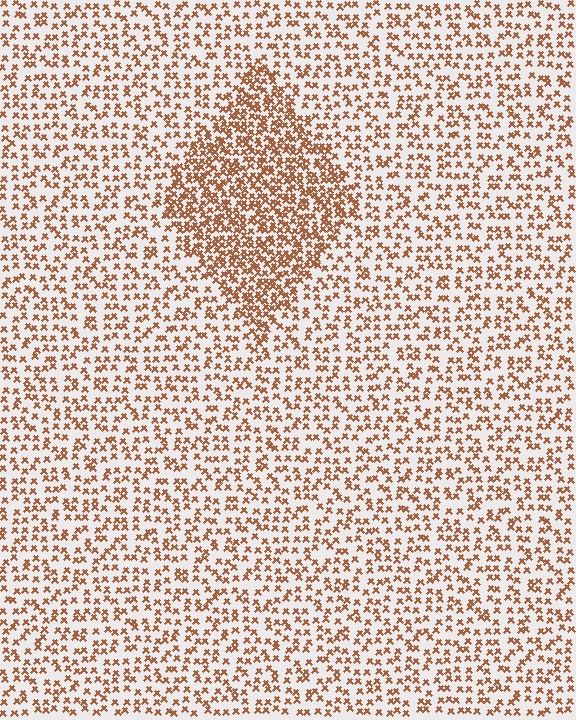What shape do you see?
I see a diamond.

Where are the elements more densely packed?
The elements are more densely packed inside the diamond boundary.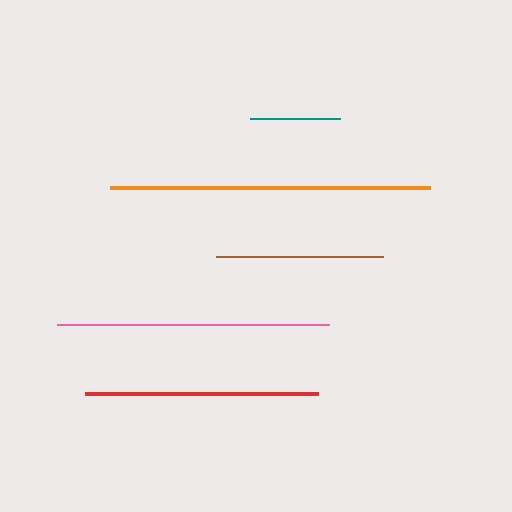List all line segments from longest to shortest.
From longest to shortest: orange, pink, red, brown, teal.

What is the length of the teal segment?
The teal segment is approximately 90 pixels long.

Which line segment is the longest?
The orange line is the longest at approximately 320 pixels.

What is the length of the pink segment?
The pink segment is approximately 271 pixels long.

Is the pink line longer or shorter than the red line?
The pink line is longer than the red line.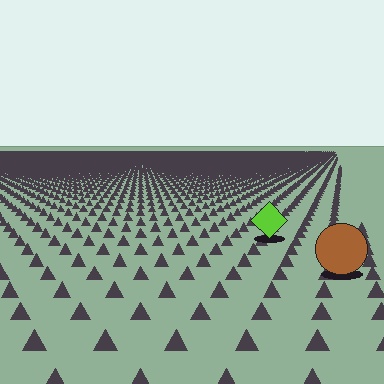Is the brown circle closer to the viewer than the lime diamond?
Yes. The brown circle is closer — you can tell from the texture gradient: the ground texture is coarser near it.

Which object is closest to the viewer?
The brown circle is closest. The texture marks near it are larger and more spread out.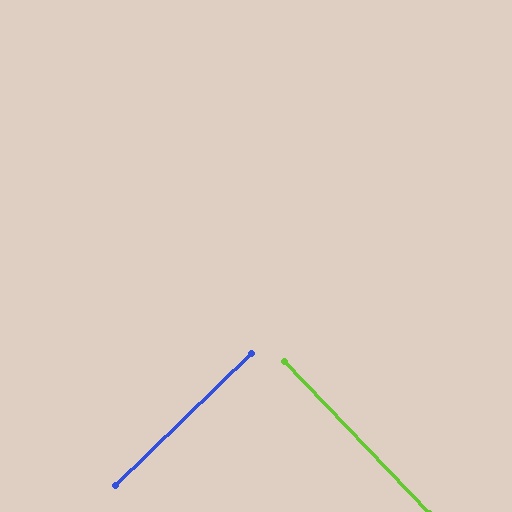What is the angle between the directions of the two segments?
Approximately 89 degrees.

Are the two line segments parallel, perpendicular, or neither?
Perpendicular — they meet at approximately 89°.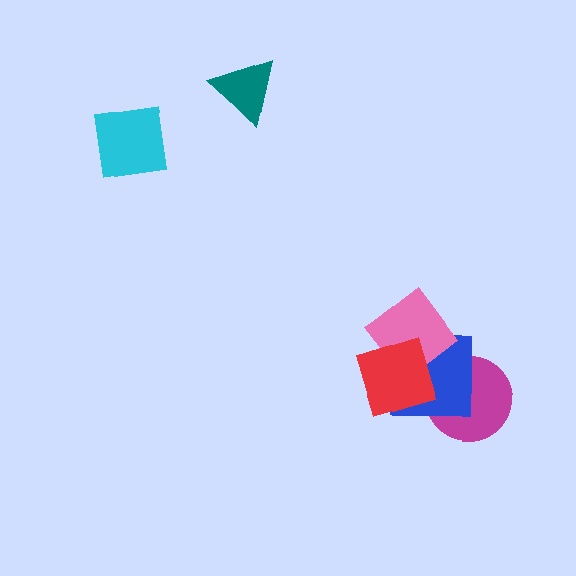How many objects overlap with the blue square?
3 objects overlap with the blue square.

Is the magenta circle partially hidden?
Yes, it is partially covered by another shape.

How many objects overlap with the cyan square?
0 objects overlap with the cyan square.